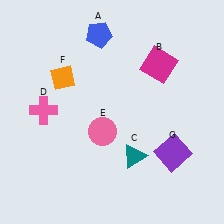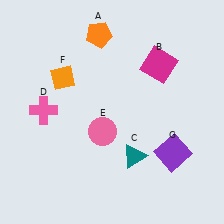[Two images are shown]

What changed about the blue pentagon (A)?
In Image 1, A is blue. In Image 2, it changed to orange.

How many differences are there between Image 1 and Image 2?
There is 1 difference between the two images.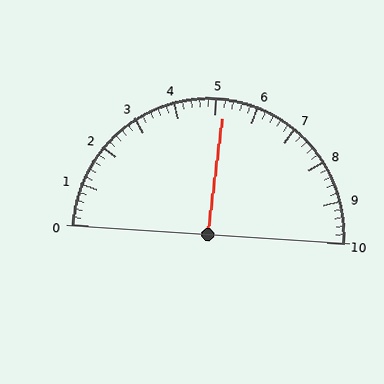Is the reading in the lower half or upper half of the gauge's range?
The reading is in the upper half of the range (0 to 10).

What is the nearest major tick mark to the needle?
The nearest major tick mark is 5.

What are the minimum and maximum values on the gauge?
The gauge ranges from 0 to 10.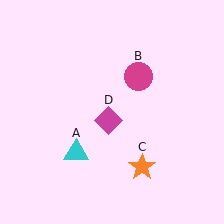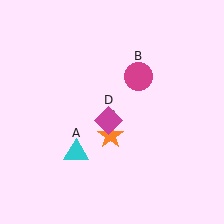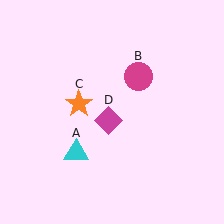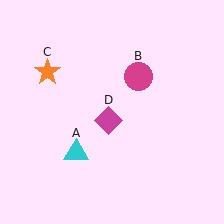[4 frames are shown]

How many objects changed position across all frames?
1 object changed position: orange star (object C).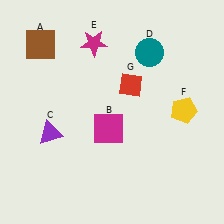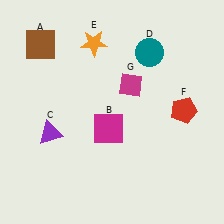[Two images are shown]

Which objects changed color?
E changed from magenta to orange. F changed from yellow to red. G changed from red to magenta.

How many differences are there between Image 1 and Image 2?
There are 3 differences between the two images.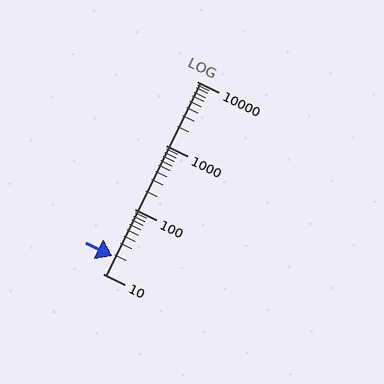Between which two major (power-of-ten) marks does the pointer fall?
The pointer is between 10 and 100.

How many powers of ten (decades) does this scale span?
The scale spans 3 decades, from 10 to 10000.